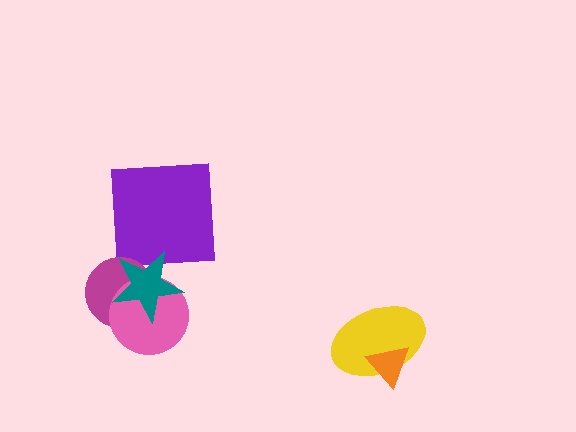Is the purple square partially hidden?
Yes, it is partially covered by another shape.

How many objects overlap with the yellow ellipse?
1 object overlaps with the yellow ellipse.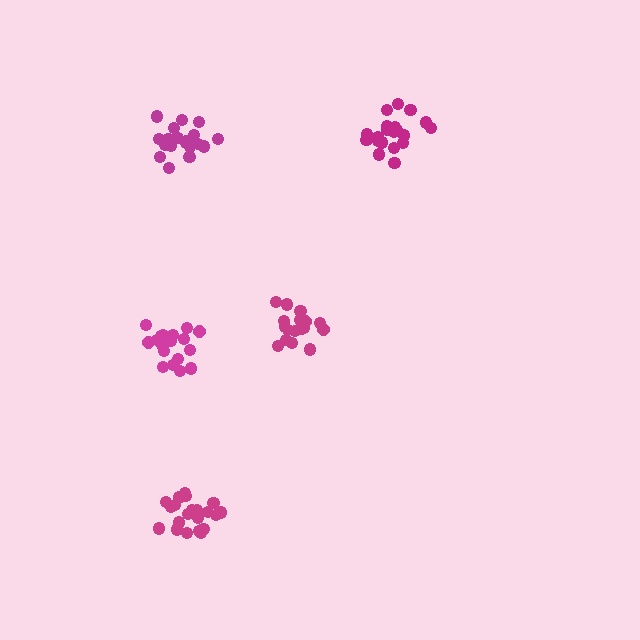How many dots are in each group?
Group 1: 20 dots, Group 2: 18 dots, Group 3: 19 dots, Group 4: 21 dots, Group 5: 20 dots (98 total).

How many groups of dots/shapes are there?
There are 5 groups.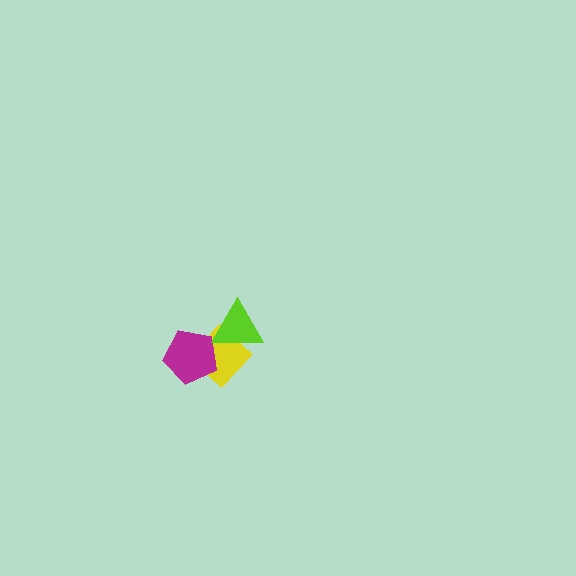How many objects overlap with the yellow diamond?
2 objects overlap with the yellow diamond.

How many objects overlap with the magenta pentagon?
1 object overlaps with the magenta pentagon.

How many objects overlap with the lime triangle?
1 object overlaps with the lime triangle.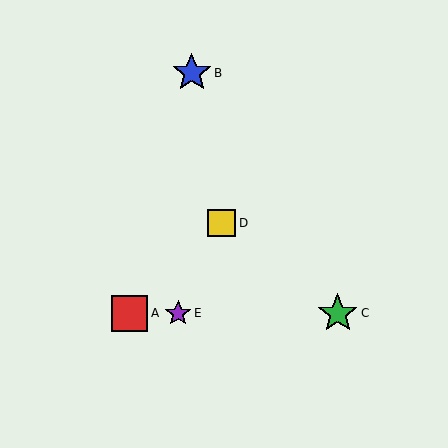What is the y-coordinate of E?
Object E is at y≈313.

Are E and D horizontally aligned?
No, E is at y≈313 and D is at y≈223.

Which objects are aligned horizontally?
Objects A, C, E are aligned horizontally.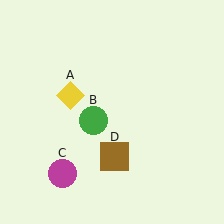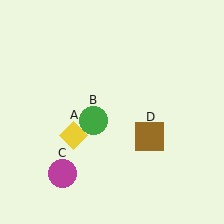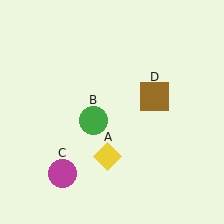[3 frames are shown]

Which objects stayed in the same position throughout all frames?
Green circle (object B) and magenta circle (object C) remained stationary.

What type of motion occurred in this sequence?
The yellow diamond (object A), brown square (object D) rotated counterclockwise around the center of the scene.